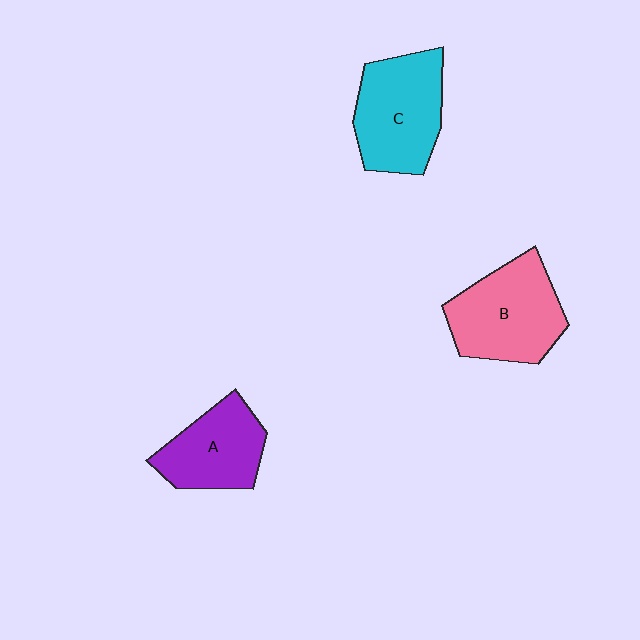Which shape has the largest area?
Shape B (pink).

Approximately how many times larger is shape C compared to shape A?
Approximately 1.3 times.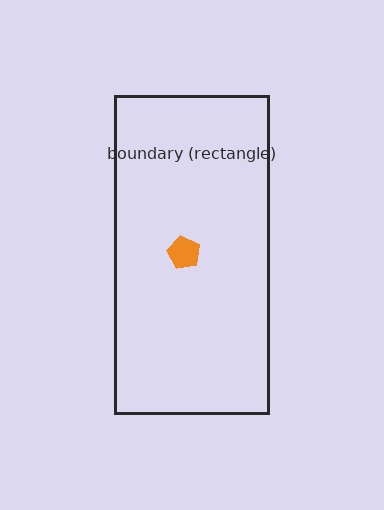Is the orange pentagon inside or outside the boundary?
Inside.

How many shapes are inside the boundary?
1 inside, 0 outside.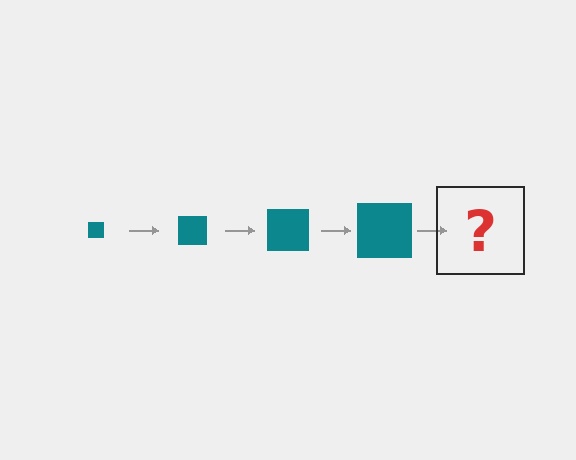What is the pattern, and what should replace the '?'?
The pattern is that the square gets progressively larger each step. The '?' should be a teal square, larger than the previous one.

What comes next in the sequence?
The next element should be a teal square, larger than the previous one.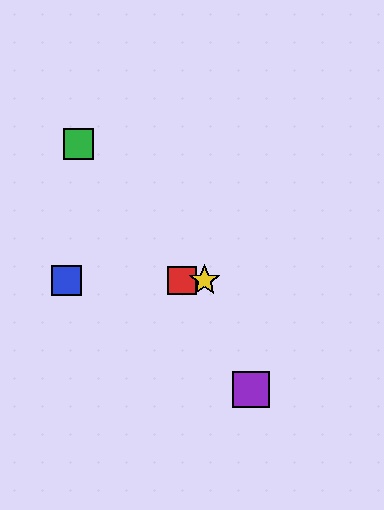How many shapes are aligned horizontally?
3 shapes (the red square, the blue square, the yellow star) are aligned horizontally.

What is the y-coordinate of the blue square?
The blue square is at y≈280.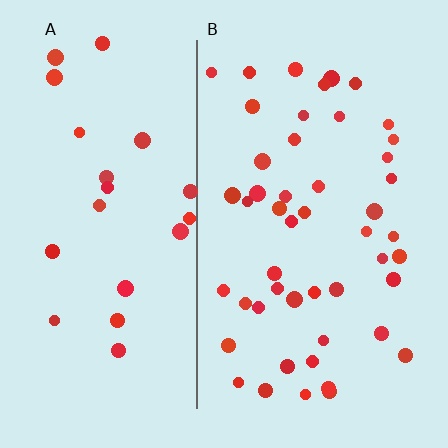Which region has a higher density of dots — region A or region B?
B (the right).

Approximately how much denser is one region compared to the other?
Approximately 2.2× — region B over region A.